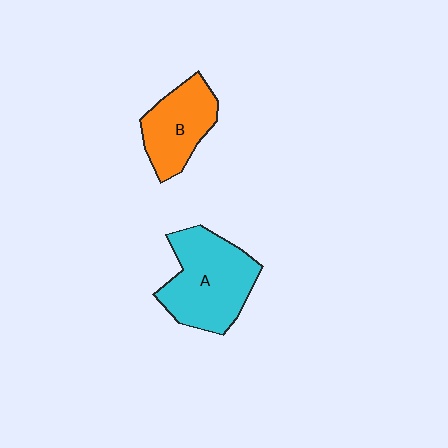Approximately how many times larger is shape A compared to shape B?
Approximately 1.5 times.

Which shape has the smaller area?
Shape B (orange).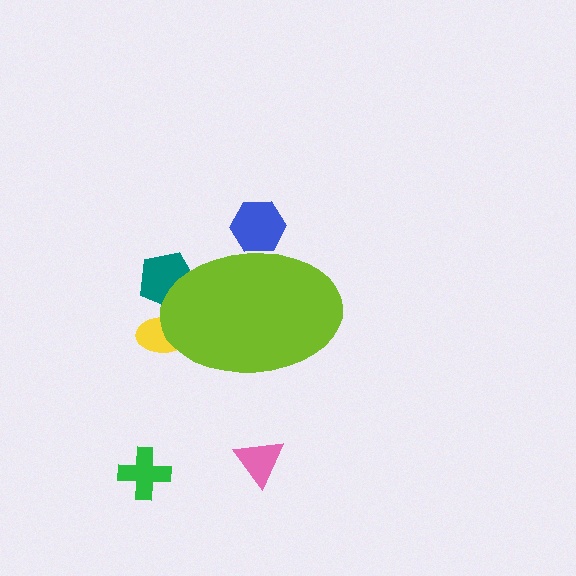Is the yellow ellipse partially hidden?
Yes, the yellow ellipse is partially hidden behind the lime ellipse.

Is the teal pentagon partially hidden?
Yes, the teal pentagon is partially hidden behind the lime ellipse.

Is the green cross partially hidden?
No, the green cross is fully visible.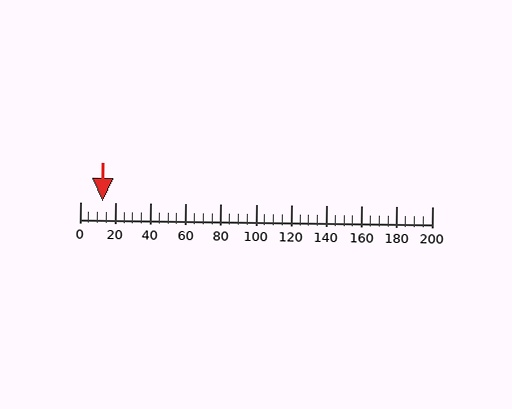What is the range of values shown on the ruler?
The ruler shows values from 0 to 200.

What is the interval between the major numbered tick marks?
The major tick marks are spaced 20 units apart.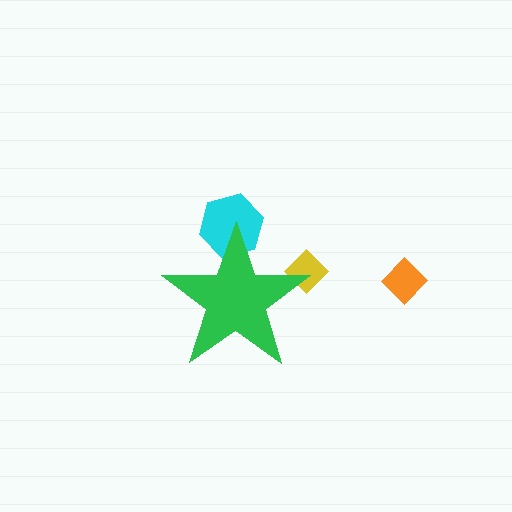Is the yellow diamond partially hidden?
Yes, the yellow diamond is partially hidden behind the green star.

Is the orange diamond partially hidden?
No, the orange diamond is fully visible.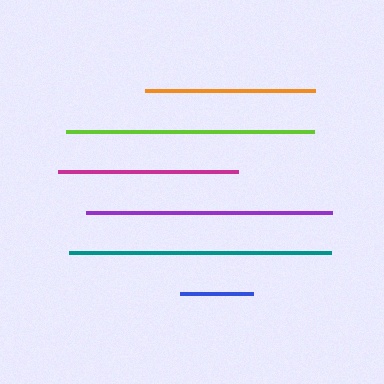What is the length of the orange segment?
The orange segment is approximately 171 pixels long.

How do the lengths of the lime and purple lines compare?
The lime and purple lines are approximately the same length.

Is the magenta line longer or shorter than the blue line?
The magenta line is longer than the blue line.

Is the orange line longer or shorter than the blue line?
The orange line is longer than the blue line.